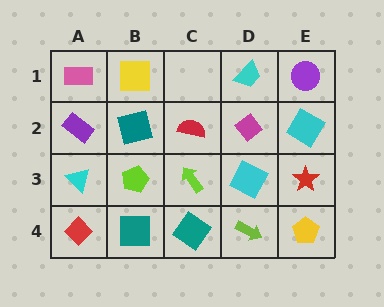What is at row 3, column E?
A red star.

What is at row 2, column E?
A cyan square.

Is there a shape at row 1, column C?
No, that cell is empty.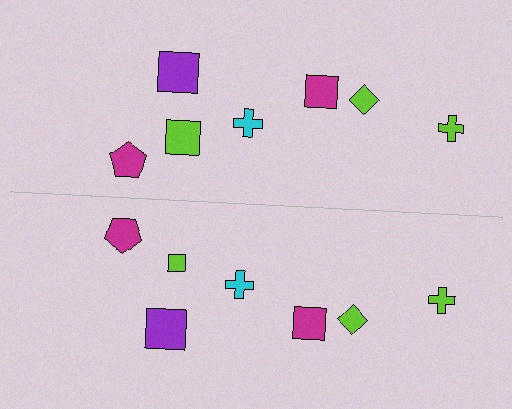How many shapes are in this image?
There are 14 shapes in this image.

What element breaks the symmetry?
The lime square on the bottom side has a different size than its mirror counterpart.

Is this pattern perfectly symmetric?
No, the pattern is not perfectly symmetric. The lime square on the bottom side has a different size than its mirror counterpart.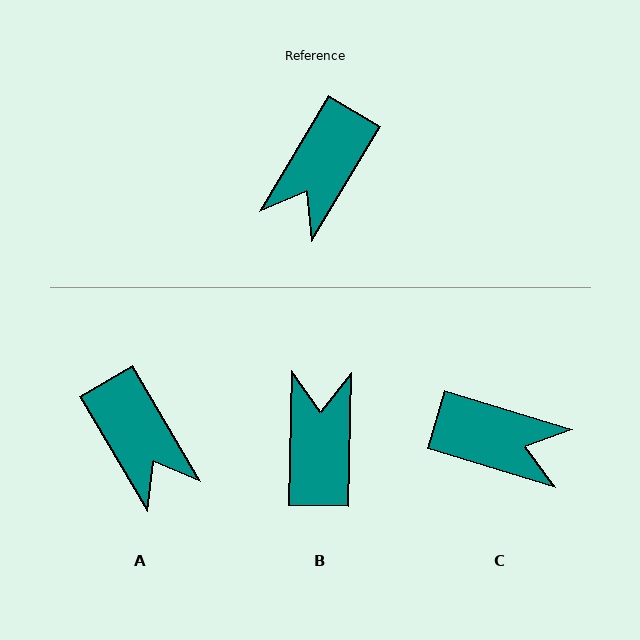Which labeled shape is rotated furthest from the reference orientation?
B, about 151 degrees away.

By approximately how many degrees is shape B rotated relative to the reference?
Approximately 151 degrees clockwise.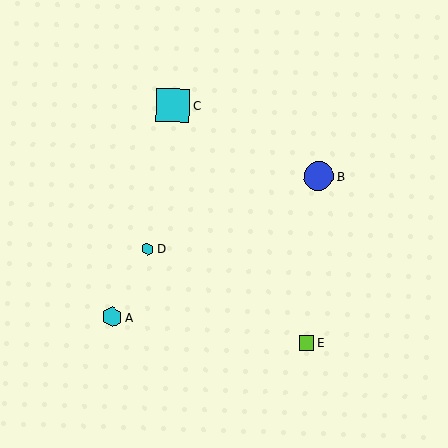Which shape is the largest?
The cyan square (labeled C) is the largest.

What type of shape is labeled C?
Shape C is a cyan square.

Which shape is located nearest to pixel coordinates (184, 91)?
The cyan square (labeled C) at (173, 105) is nearest to that location.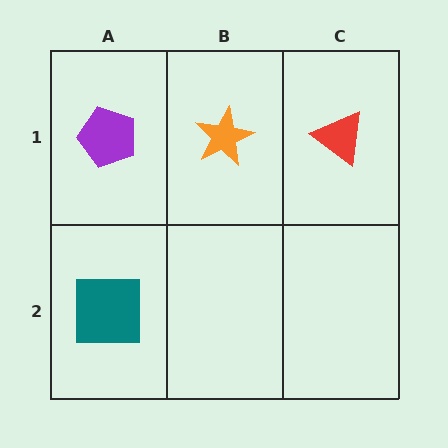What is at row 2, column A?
A teal square.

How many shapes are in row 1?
3 shapes.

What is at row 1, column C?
A red triangle.